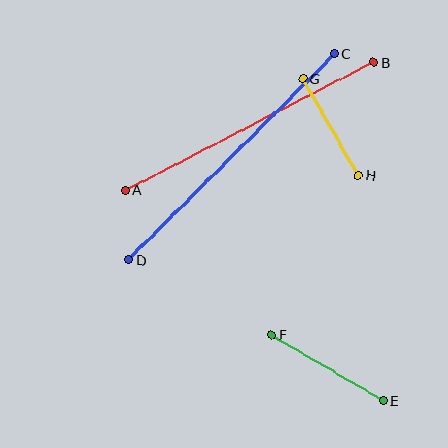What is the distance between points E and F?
The distance is approximately 130 pixels.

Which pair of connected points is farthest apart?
Points C and D are farthest apart.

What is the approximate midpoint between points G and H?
The midpoint is at approximately (331, 127) pixels.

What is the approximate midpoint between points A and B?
The midpoint is at approximately (250, 126) pixels.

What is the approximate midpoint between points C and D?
The midpoint is at approximately (232, 157) pixels.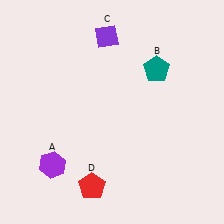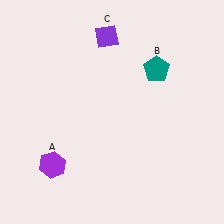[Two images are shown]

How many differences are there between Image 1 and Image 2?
There is 1 difference between the two images.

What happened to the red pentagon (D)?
The red pentagon (D) was removed in Image 2. It was in the bottom-left area of Image 1.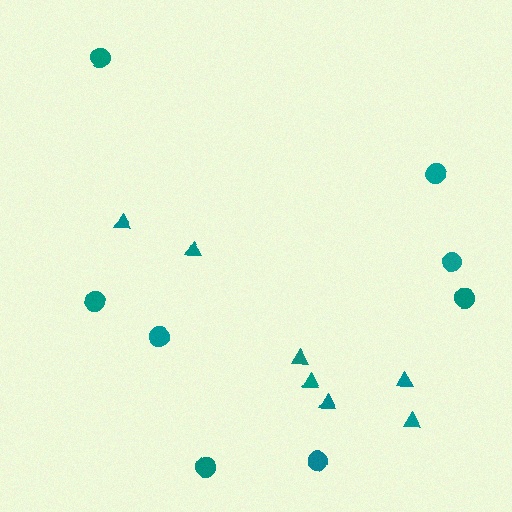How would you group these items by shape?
There are 2 groups: one group of triangles (7) and one group of circles (8).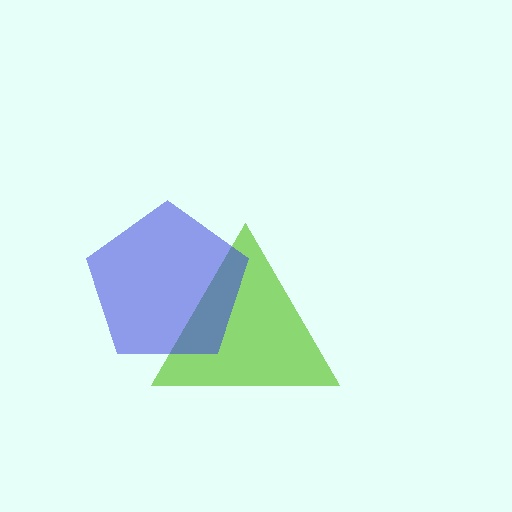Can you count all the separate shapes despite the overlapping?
Yes, there are 2 separate shapes.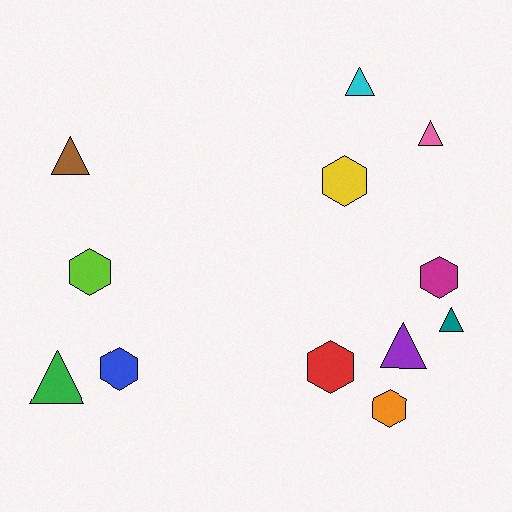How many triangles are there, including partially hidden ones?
There are 6 triangles.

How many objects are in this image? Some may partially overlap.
There are 12 objects.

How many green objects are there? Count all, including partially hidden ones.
There is 1 green object.